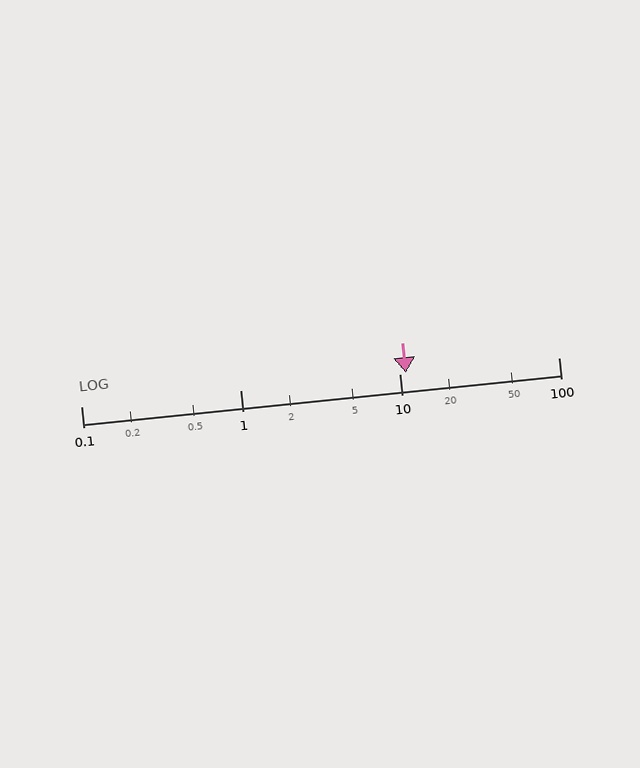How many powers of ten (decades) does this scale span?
The scale spans 3 decades, from 0.1 to 100.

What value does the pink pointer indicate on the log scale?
The pointer indicates approximately 11.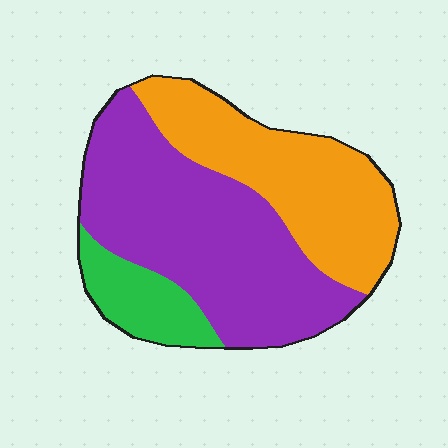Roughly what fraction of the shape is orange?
Orange covers about 35% of the shape.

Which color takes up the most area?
Purple, at roughly 50%.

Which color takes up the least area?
Green, at roughly 15%.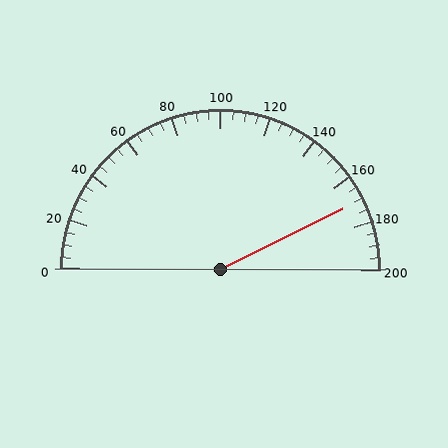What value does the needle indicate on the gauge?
The needle indicates approximately 170.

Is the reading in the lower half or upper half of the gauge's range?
The reading is in the upper half of the range (0 to 200).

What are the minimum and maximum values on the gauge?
The gauge ranges from 0 to 200.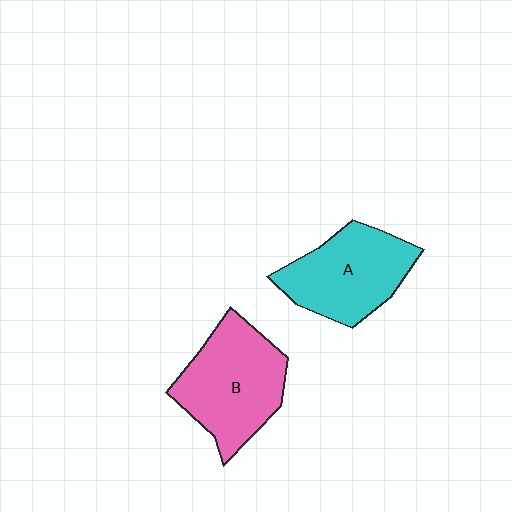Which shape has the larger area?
Shape B (pink).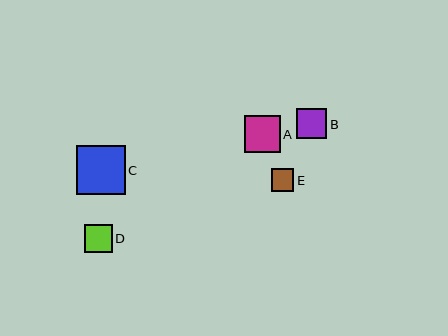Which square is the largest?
Square C is the largest with a size of approximately 49 pixels.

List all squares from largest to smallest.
From largest to smallest: C, A, B, D, E.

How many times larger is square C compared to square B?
Square C is approximately 1.6 times the size of square B.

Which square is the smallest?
Square E is the smallest with a size of approximately 23 pixels.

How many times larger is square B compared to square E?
Square B is approximately 1.3 times the size of square E.